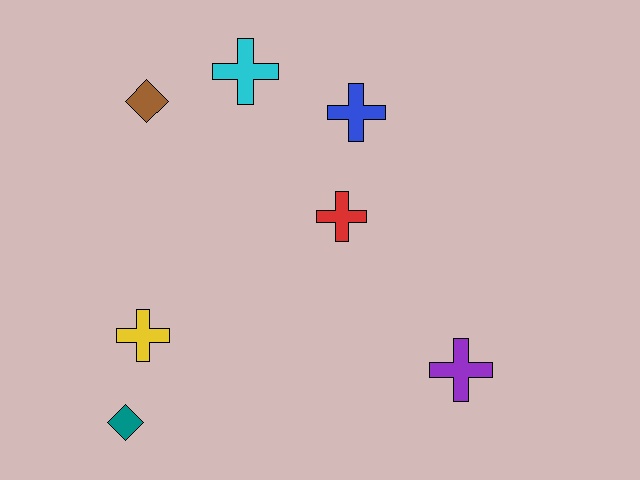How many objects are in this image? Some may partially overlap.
There are 7 objects.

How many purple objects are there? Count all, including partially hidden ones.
There is 1 purple object.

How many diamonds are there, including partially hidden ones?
There are 2 diamonds.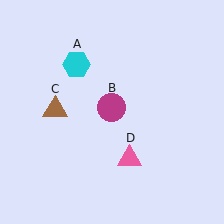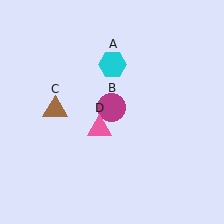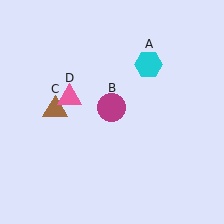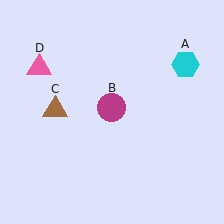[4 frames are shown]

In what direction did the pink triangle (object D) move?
The pink triangle (object D) moved up and to the left.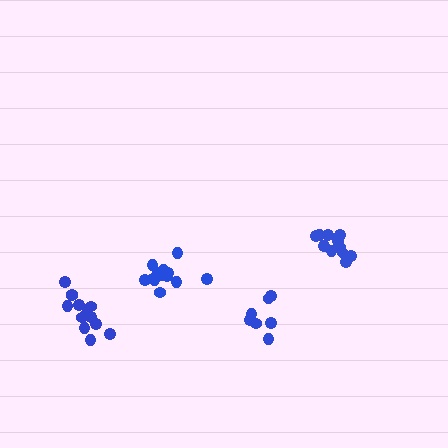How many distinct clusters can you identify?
There are 4 distinct clusters.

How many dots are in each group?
Group 1: 13 dots, Group 2: 12 dots, Group 3: 13 dots, Group 4: 7 dots (45 total).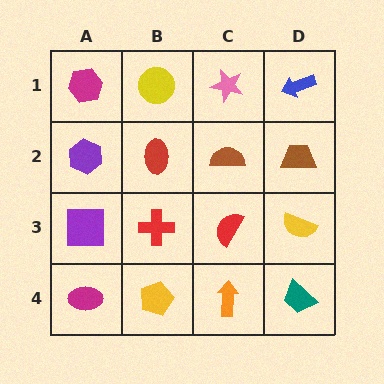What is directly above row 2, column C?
A pink star.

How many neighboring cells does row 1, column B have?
3.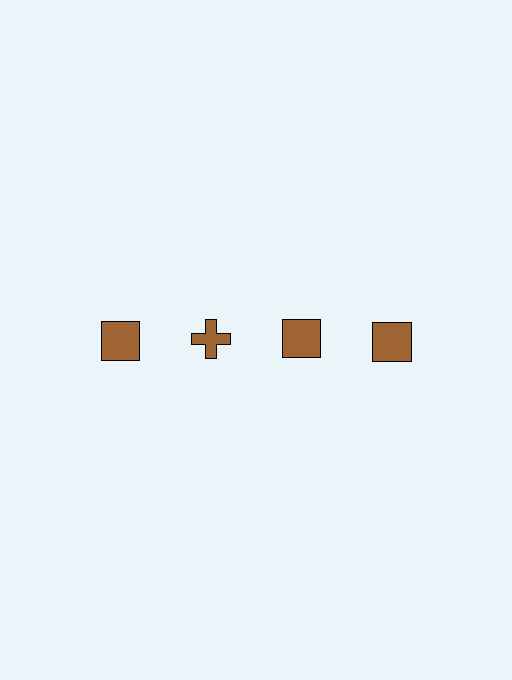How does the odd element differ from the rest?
It has a different shape: cross instead of square.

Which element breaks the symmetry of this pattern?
The brown cross in the top row, second from left column breaks the symmetry. All other shapes are brown squares.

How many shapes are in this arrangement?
There are 4 shapes arranged in a grid pattern.